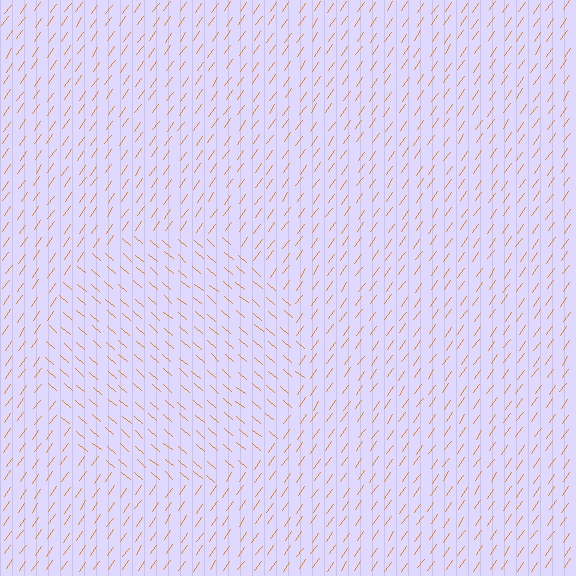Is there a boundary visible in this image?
Yes, there is a texture boundary formed by a change in line orientation.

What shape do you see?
I see a circle.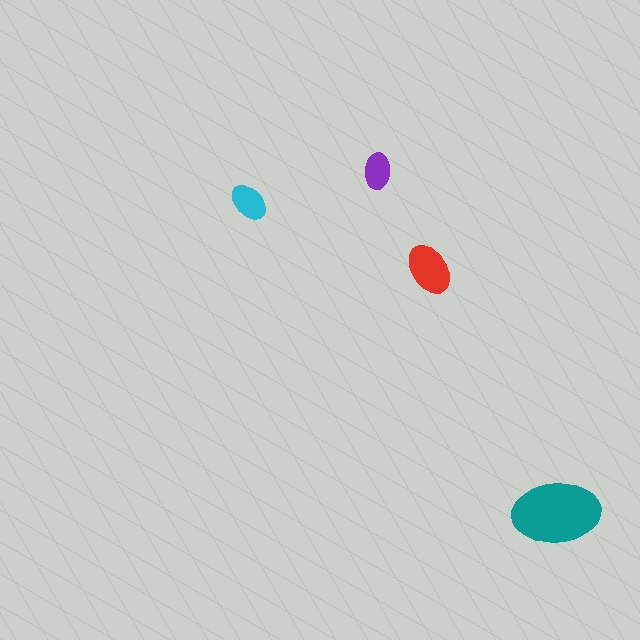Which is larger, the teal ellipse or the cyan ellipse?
The teal one.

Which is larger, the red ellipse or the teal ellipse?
The teal one.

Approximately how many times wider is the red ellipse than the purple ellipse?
About 1.5 times wider.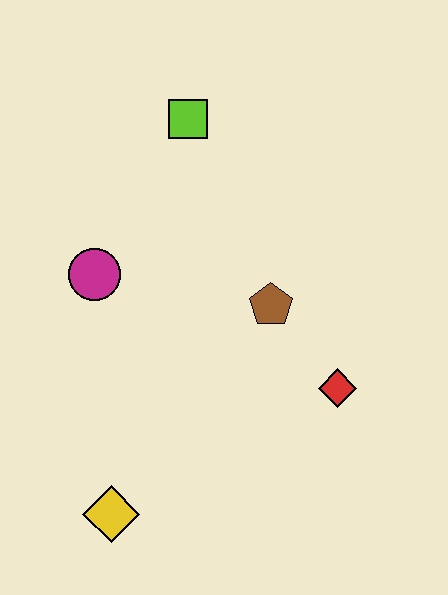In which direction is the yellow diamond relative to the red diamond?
The yellow diamond is to the left of the red diamond.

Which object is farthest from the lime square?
The yellow diamond is farthest from the lime square.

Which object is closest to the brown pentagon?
The red diamond is closest to the brown pentagon.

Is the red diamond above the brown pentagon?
No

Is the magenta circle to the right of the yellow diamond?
No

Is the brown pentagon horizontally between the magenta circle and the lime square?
No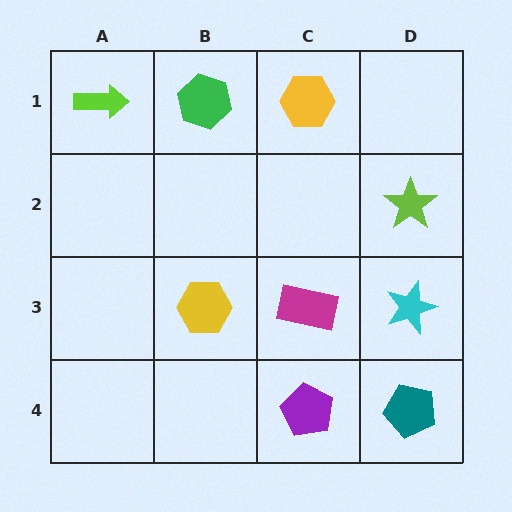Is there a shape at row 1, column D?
No, that cell is empty.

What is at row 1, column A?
A lime arrow.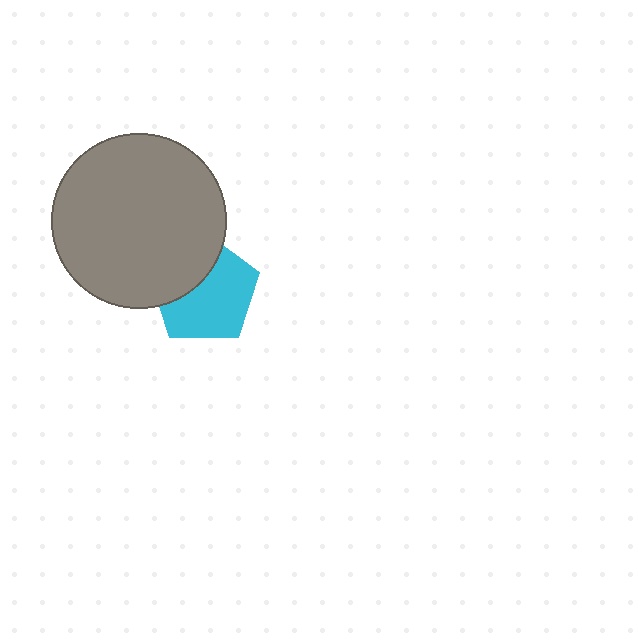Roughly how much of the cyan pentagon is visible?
About half of it is visible (roughly 64%).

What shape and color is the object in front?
The object in front is a gray circle.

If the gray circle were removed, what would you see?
You would see the complete cyan pentagon.